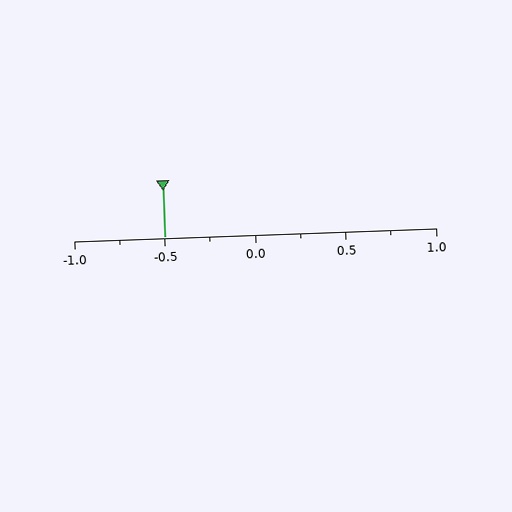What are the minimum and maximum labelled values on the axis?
The axis runs from -1.0 to 1.0.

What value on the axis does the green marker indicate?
The marker indicates approximately -0.5.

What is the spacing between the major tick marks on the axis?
The major ticks are spaced 0.5 apart.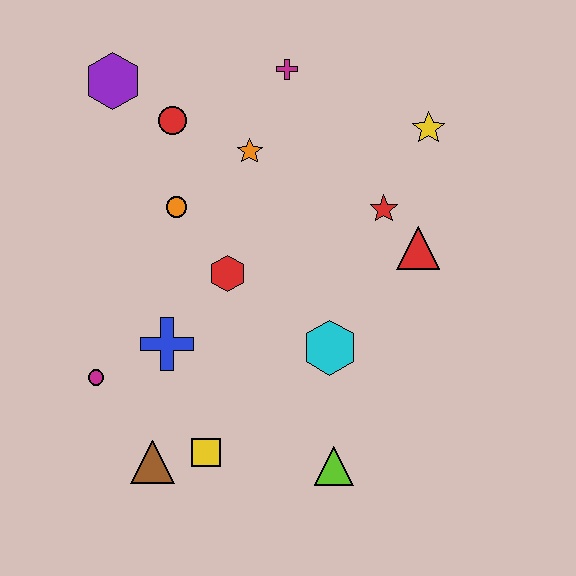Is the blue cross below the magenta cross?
Yes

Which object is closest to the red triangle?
The red star is closest to the red triangle.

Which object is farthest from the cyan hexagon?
The purple hexagon is farthest from the cyan hexagon.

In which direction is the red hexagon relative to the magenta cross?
The red hexagon is below the magenta cross.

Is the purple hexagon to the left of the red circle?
Yes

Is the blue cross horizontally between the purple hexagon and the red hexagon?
Yes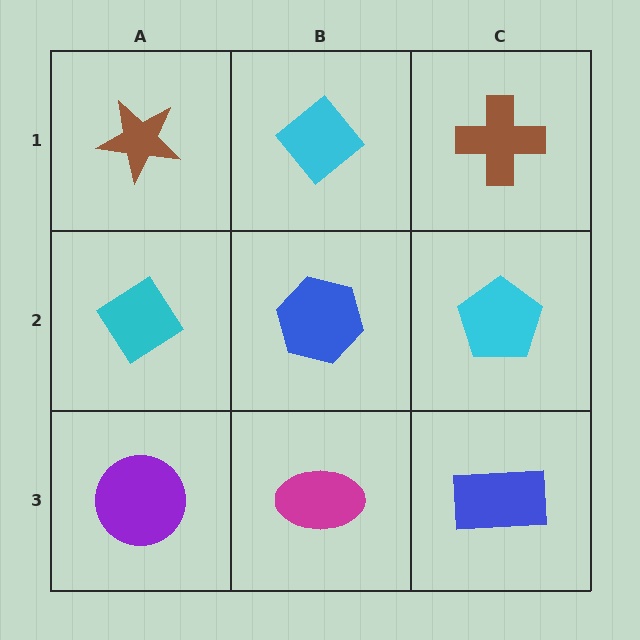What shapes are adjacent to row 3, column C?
A cyan pentagon (row 2, column C), a magenta ellipse (row 3, column B).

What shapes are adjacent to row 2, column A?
A brown star (row 1, column A), a purple circle (row 3, column A), a blue hexagon (row 2, column B).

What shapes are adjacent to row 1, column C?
A cyan pentagon (row 2, column C), a cyan diamond (row 1, column B).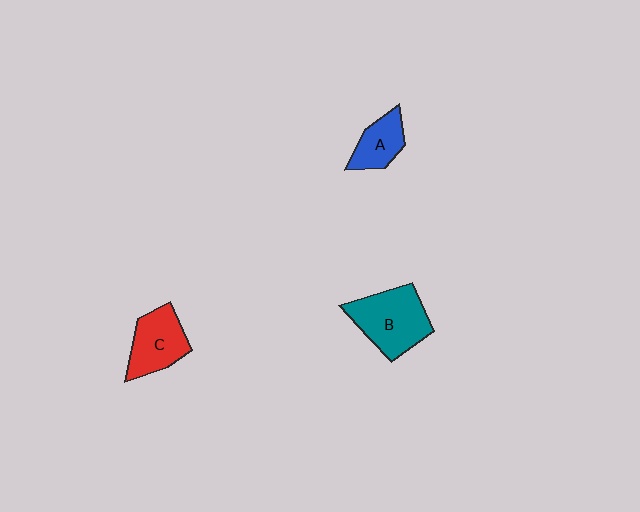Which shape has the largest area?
Shape B (teal).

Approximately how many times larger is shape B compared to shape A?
Approximately 1.8 times.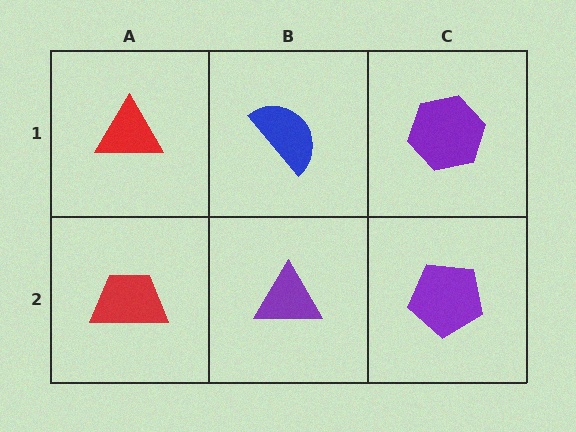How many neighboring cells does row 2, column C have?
2.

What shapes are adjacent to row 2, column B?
A blue semicircle (row 1, column B), a red trapezoid (row 2, column A), a purple pentagon (row 2, column C).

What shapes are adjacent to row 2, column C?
A purple hexagon (row 1, column C), a purple triangle (row 2, column B).